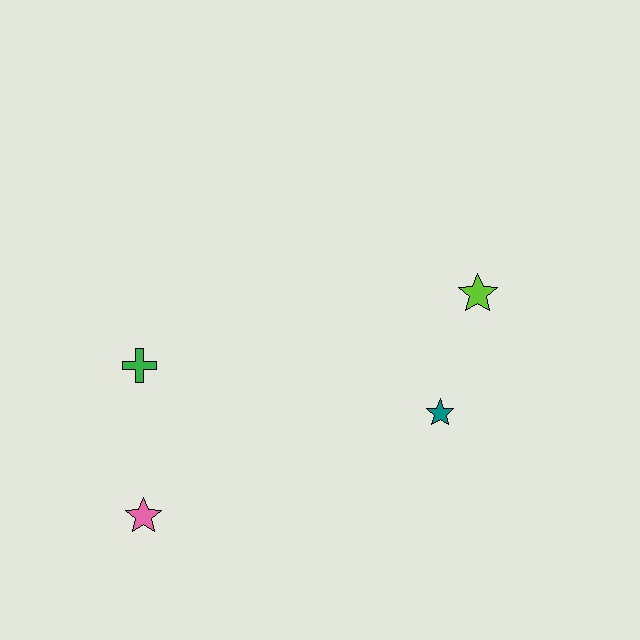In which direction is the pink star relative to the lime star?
The pink star is to the left of the lime star.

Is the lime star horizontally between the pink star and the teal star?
No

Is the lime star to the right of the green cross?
Yes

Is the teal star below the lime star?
Yes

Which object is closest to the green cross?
The pink star is closest to the green cross.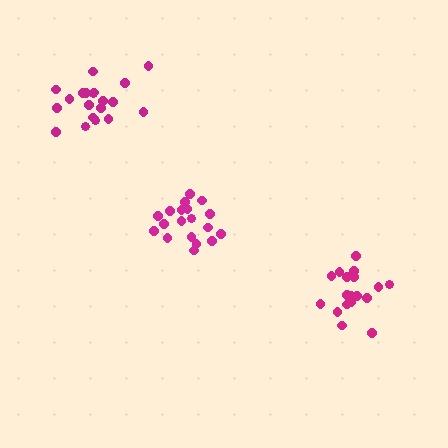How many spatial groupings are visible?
There are 3 spatial groupings.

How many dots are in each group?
Group 1: 19 dots, Group 2: 18 dots, Group 3: 20 dots (57 total).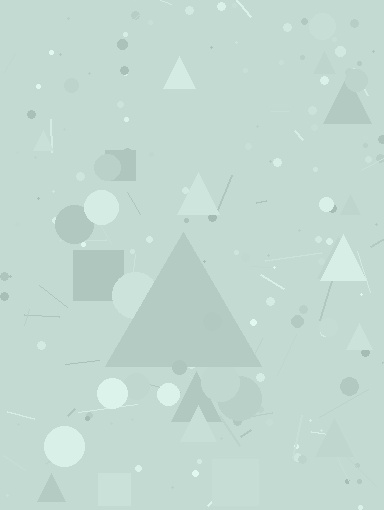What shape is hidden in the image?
A triangle is hidden in the image.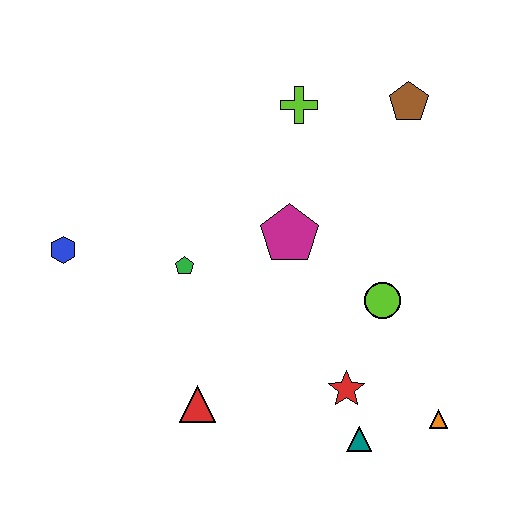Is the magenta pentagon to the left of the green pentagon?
No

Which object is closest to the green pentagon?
The magenta pentagon is closest to the green pentagon.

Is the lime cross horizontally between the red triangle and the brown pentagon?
Yes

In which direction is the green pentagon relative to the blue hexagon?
The green pentagon is to the right of the blue hexagon.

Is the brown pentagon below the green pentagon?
No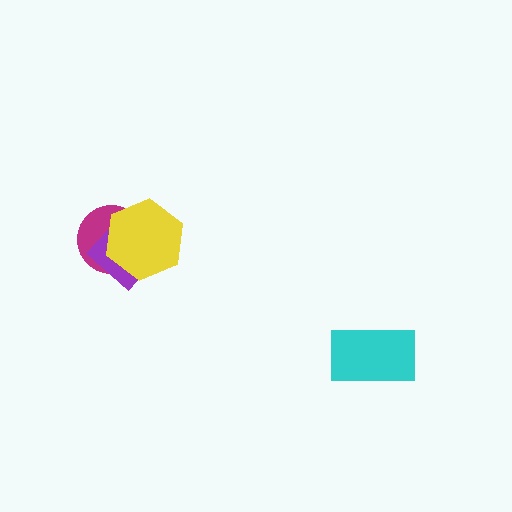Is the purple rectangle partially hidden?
Yes, it is partially covered by another shape.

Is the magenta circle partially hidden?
Yes, it is partially covered by another shape.